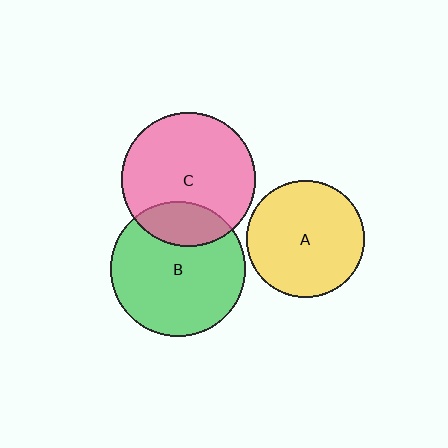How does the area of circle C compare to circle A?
Approximately 1.3 times.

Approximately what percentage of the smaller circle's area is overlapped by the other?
Approximately 20%.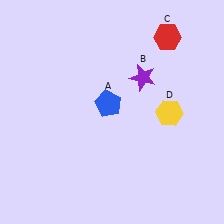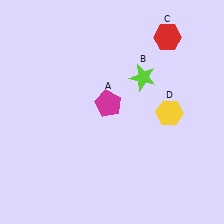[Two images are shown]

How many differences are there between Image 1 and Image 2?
There are 2 differences between the two images.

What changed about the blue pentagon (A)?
In Image 1, A is blue. In Image 2, it changed to magenta.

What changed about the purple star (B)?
In Image 1, B is purple. In Image 2, it changed to lime.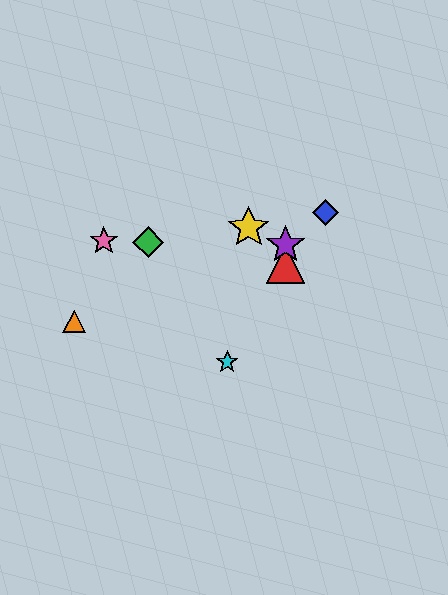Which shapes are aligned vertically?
The red triangle, the purple star are aligned vertically.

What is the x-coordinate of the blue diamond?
The blue diamond is at x≈325.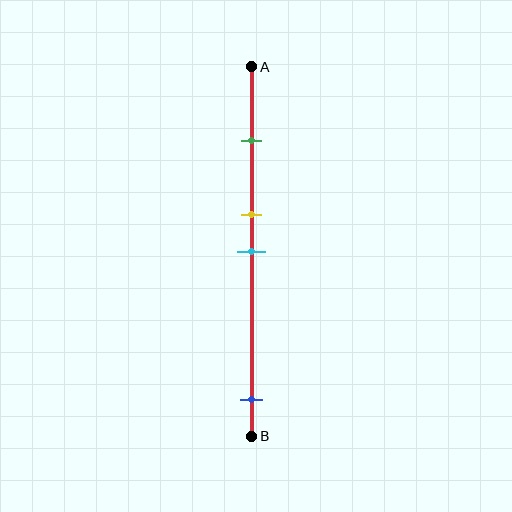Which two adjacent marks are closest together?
The yellow and cyan marks are the closest adjacent pair.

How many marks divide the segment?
There are 4 marks dividing the segment.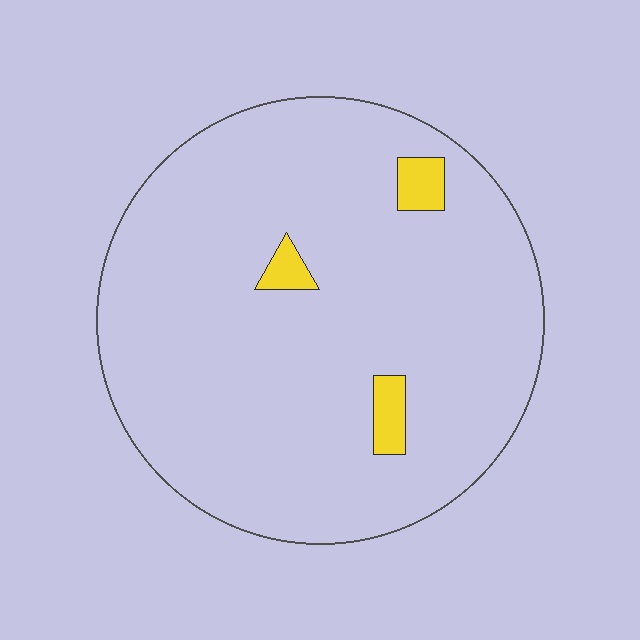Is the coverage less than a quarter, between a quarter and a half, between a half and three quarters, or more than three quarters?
Less than a quarter.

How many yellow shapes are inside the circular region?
3.